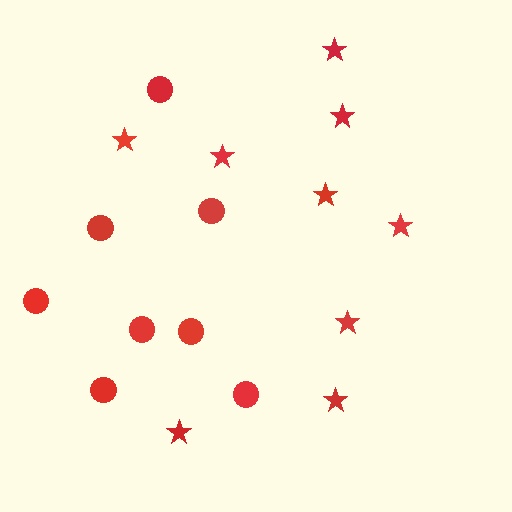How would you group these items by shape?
There are 2 groups: one group of circles (8) and one group of stars (9).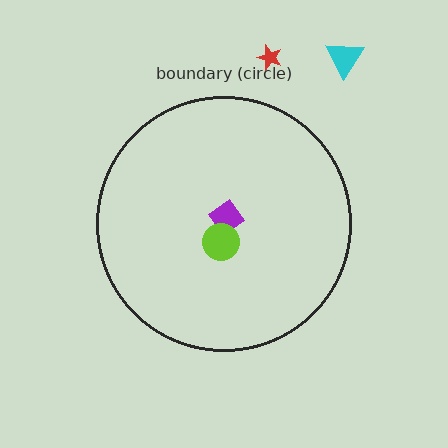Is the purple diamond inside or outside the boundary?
Inside.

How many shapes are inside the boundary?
2 inside, 2 outside.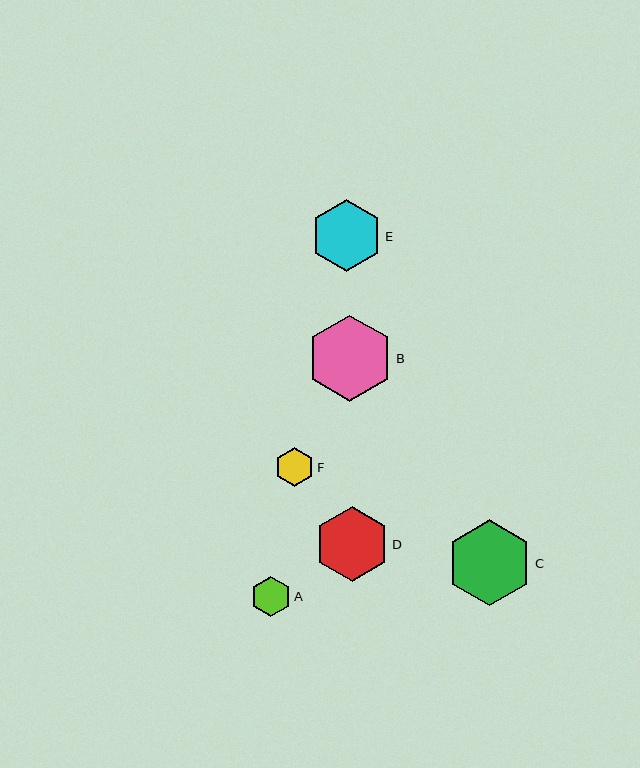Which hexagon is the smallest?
Hexagon F is the smallest with a size of approximately 39 pixels.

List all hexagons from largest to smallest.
From largest to smallest: B, C, D, E, A, F.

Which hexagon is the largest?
Hexagon B is the largest with a size of approximately 86 pixels.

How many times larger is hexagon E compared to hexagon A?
Hexagon E is approximately 1.8 times the size of hexagon A.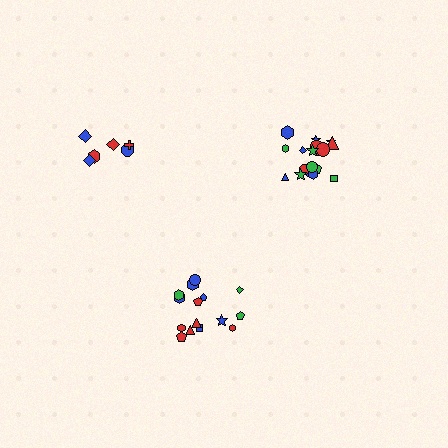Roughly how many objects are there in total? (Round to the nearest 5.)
Roughly 40 objects in total.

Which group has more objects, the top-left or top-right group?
The top-right group.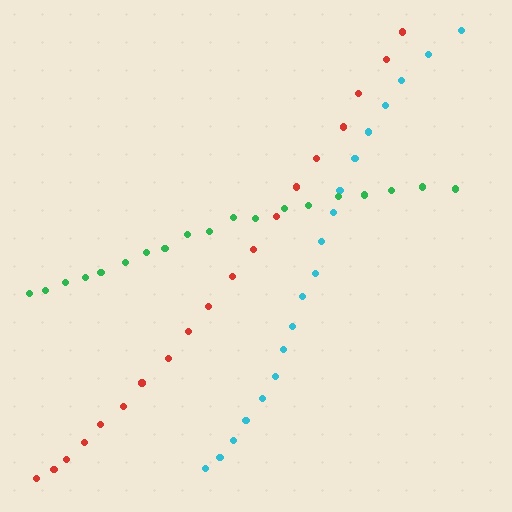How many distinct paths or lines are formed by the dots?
There are 3 distinct paths.